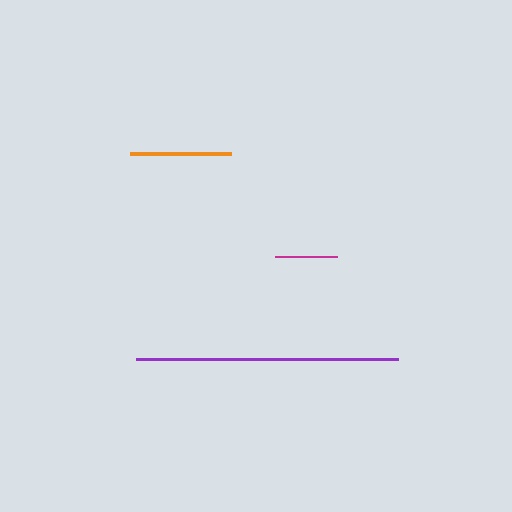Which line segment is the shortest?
The magenta line is the shortest at approximately 62 pixels.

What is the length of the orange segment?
The orange segment is approximately 101 pixels long.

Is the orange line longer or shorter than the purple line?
The purple line is longer than the orange line.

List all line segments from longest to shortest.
From longest to shortest: purple, orange, magenta.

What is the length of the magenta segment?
The magenta segment is approximately 62 pixels long.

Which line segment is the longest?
The purple line is the longest at approximately 262 pixels.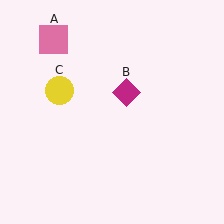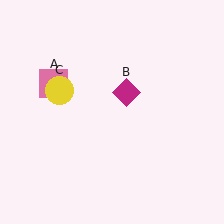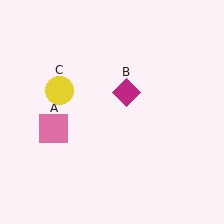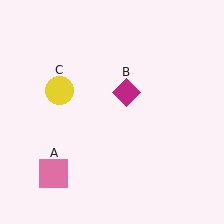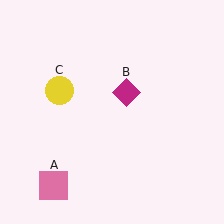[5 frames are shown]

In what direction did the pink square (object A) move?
The pink square (object A) moved down.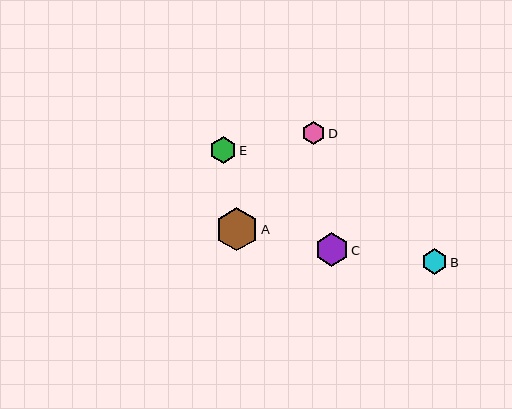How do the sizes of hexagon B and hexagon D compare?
Hexagon B and hexagon D are approximately the same size.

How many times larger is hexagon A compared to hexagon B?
Hexagon A is approximately 1.7 times the size of hexagon B.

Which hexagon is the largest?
Hexagon A is the largest with a size of approximately 43 pixels.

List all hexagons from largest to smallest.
From largest to smallest: A, C, E, B, D.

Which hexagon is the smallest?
Hexagon D is the smallest with a size of approximately 23 pixels.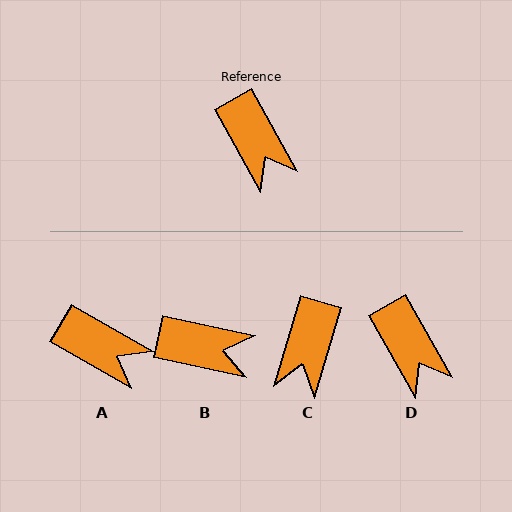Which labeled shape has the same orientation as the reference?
D.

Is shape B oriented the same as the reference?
No, it is off by about 48 degrees.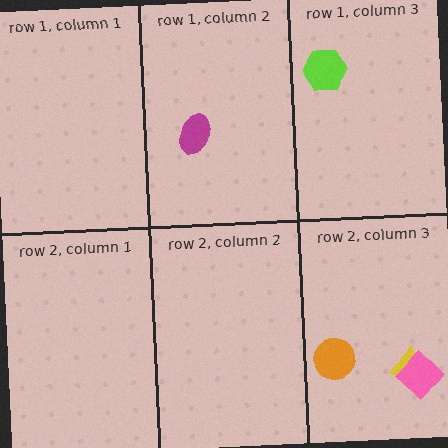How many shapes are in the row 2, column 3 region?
3.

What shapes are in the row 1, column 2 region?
The magenta ellipse.